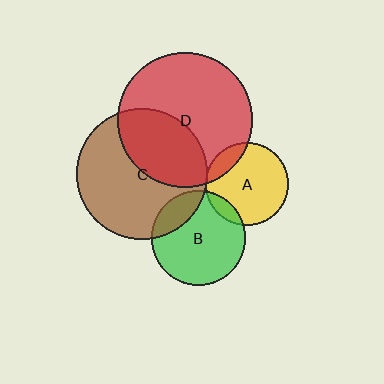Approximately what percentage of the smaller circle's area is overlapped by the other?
Approximately 20%.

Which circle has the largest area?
Circle D (red).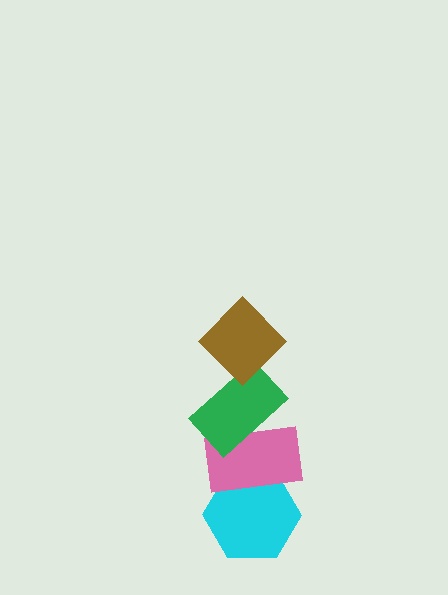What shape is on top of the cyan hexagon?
The pink rectangle is on top of the cyan hexagon.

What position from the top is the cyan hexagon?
The cyan hexagon is 4th from the top.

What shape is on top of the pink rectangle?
The green rectangle is on top of the pink rectangle.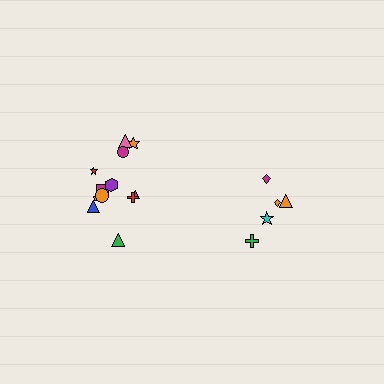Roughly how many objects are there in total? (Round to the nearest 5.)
Roughly 15 objects in total.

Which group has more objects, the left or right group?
The left group.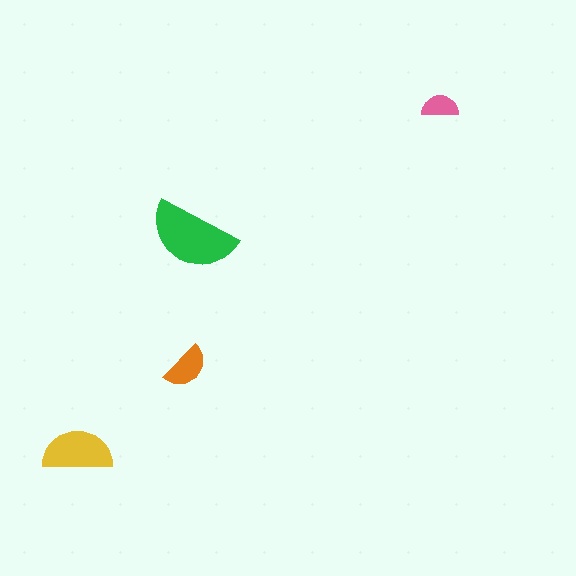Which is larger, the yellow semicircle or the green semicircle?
The green one.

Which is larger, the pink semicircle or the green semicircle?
The green one.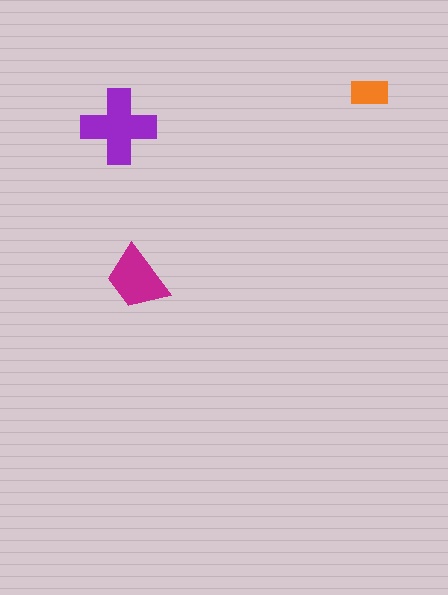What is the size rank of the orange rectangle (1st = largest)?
3rd.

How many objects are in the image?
There are 3 objects in the image.